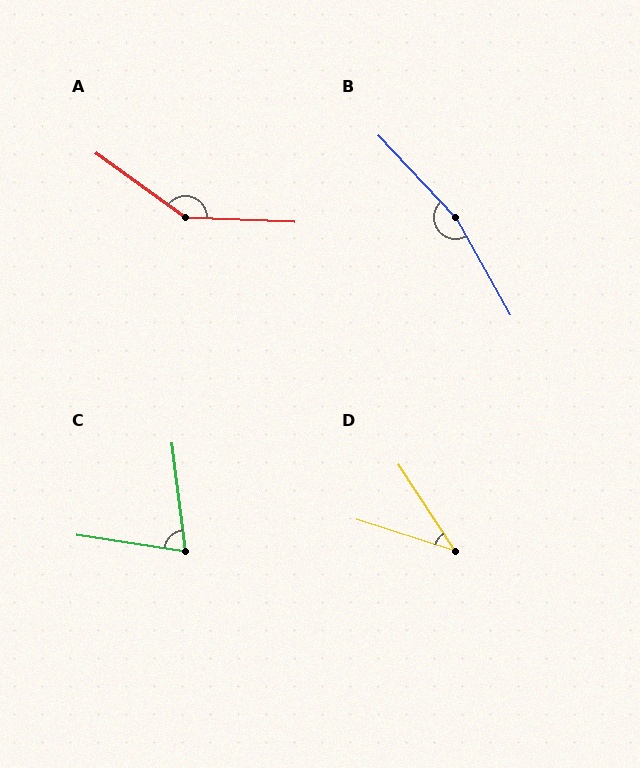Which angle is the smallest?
D, at approximately 39 degrees.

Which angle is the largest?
B, at approximately 166 degrees.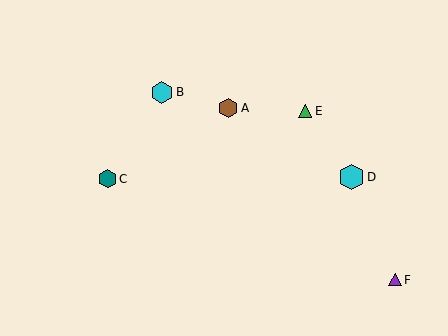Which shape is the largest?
The cyan hexagon (labeled D) is the largest.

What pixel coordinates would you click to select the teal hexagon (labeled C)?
Click at (107, 179) to select the teal hexagon C.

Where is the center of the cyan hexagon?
The center of the cyan hexagon is at (162, 93).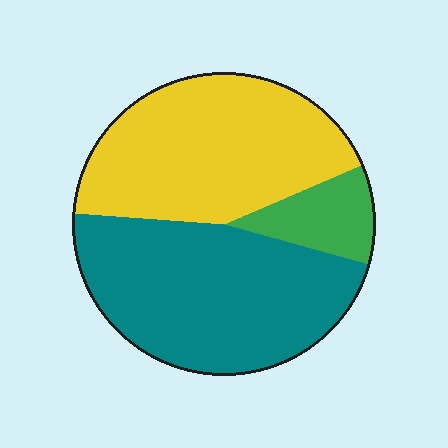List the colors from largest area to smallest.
From largest to smallest: teal, yellow, green.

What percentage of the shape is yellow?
Yellow takes up about two fifths (2/5) of the shape.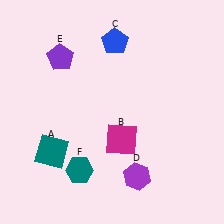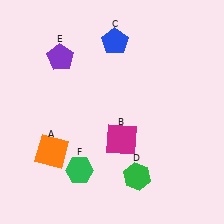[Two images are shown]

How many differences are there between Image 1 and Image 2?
There are 3 differences between the two images.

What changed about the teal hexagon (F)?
In Image 1, F is teal. In Image 2, it changed to green.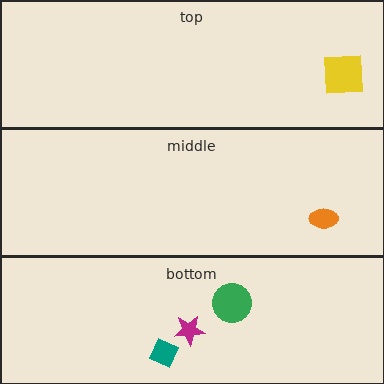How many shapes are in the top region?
1.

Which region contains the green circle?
The bottom region.